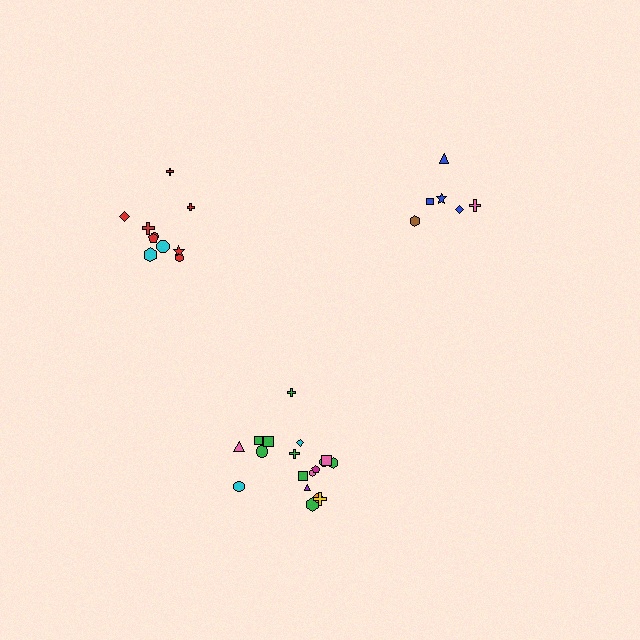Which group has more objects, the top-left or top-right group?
The top-left group.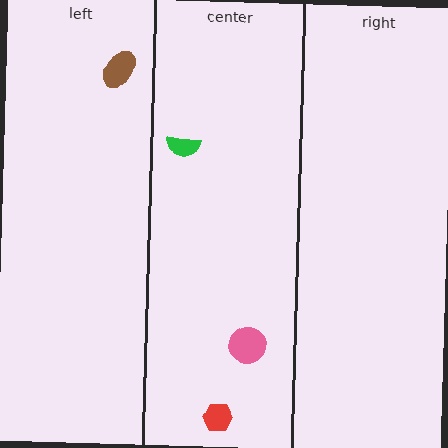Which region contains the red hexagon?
The center region.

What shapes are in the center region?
The green semicircle, the pink circle, the red hexagon.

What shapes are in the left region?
The brown ellipse.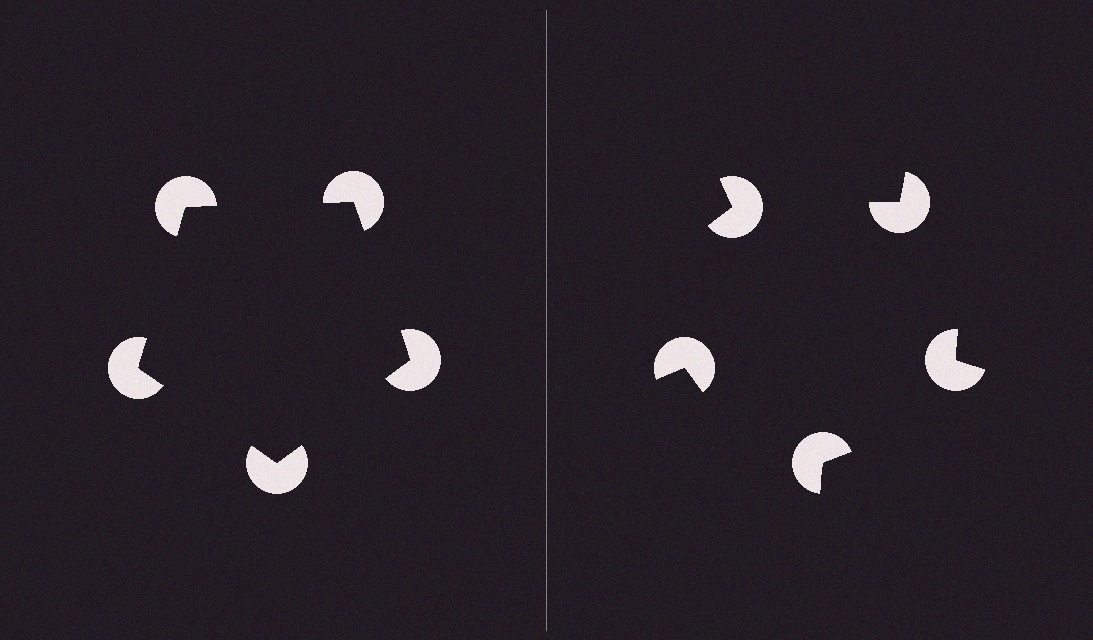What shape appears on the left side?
An illusory pentagon.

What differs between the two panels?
The pac-man discs are positioned identically on both sides; only the wedge orientations differ. On the left they align to a pentagon; on the right they are misaligned.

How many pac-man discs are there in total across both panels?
10 — 5 on each side.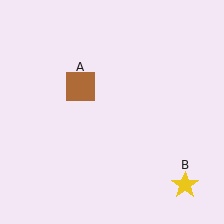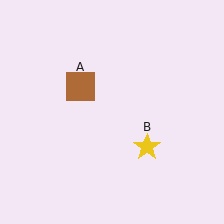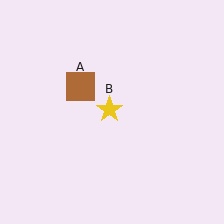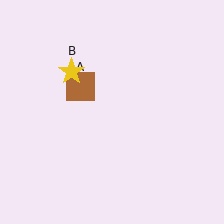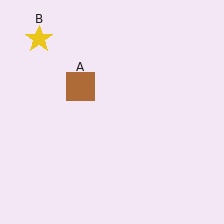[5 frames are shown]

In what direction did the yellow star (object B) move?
The yellow star (object B) moved up and to the left.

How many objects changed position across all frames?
1 object changed position: yellow star (object B).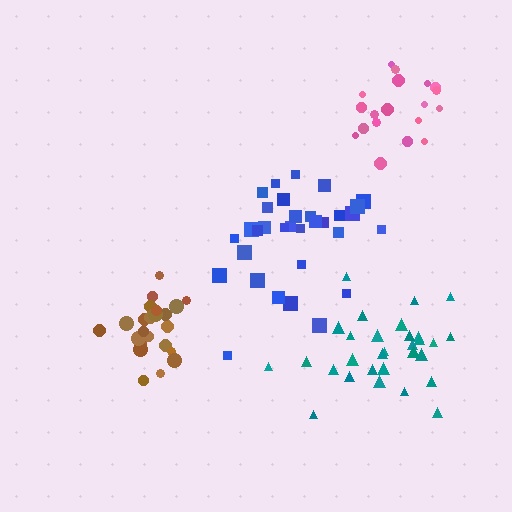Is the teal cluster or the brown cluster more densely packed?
Brown.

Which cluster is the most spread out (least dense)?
Teal.